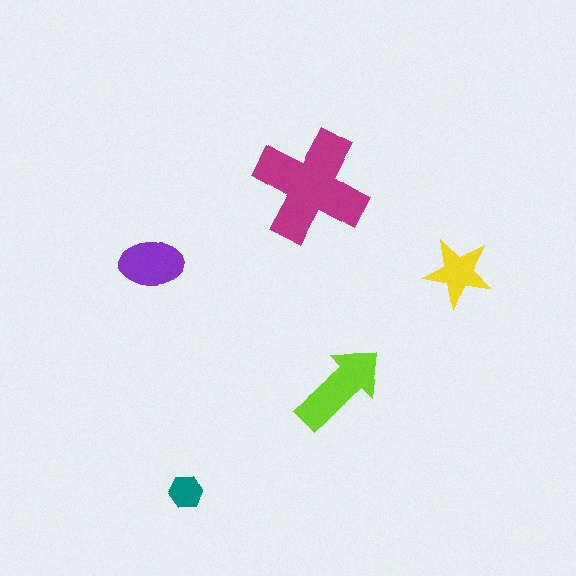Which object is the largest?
The magenta cross.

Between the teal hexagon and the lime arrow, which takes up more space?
The lime arrow.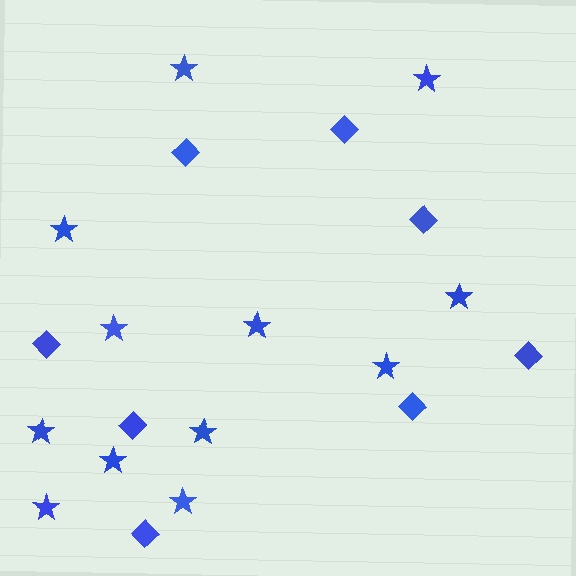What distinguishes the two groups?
There are 2 groups: one group of diamonds (8) and one group of stars (12).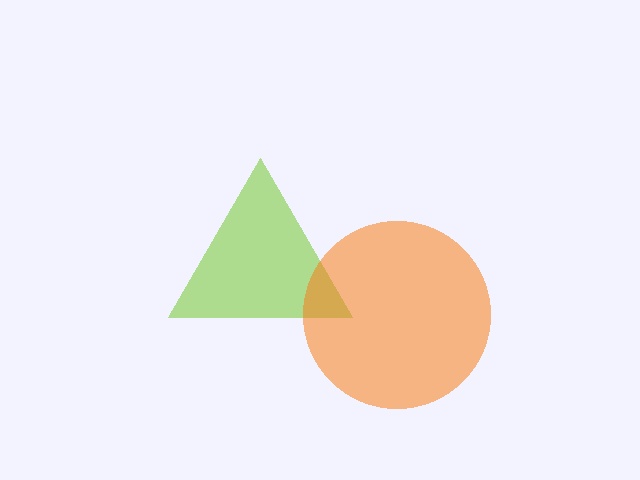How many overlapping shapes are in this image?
There are 2 overlapping shapes in the image.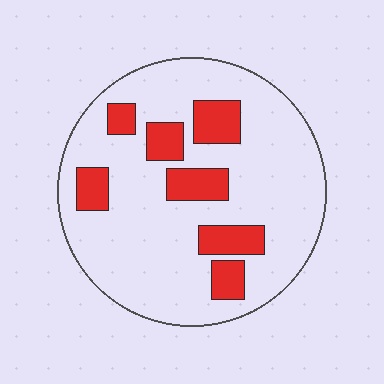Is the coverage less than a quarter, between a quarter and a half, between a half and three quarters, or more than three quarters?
Less than a quarter.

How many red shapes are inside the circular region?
7.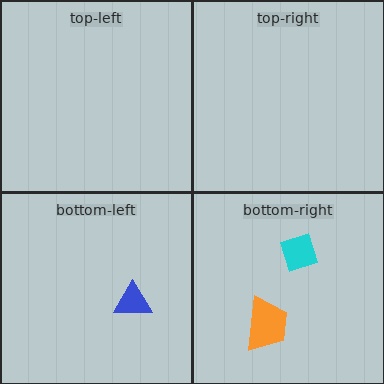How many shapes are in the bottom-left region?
1.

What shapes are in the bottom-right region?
The orange trapezoid, the cyan diamond.